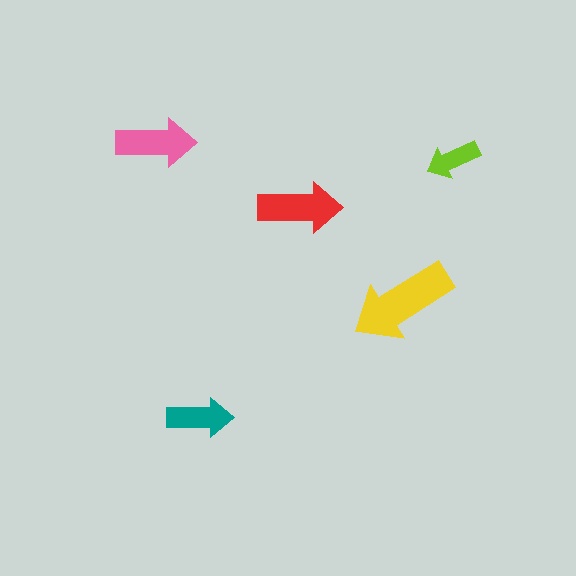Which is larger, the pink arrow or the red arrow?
The red one.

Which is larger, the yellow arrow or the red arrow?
The yellow one.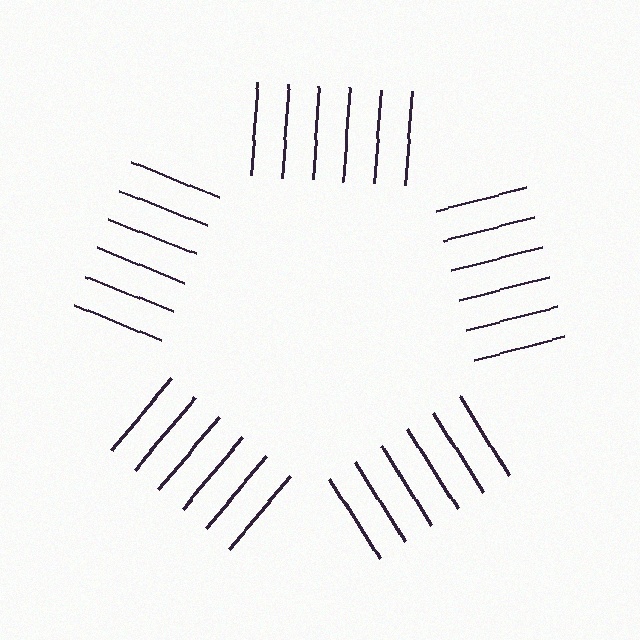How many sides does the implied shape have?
5 sides — the line-ends trace a pentagon.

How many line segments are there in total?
30 — 6 along each of the 5 edges.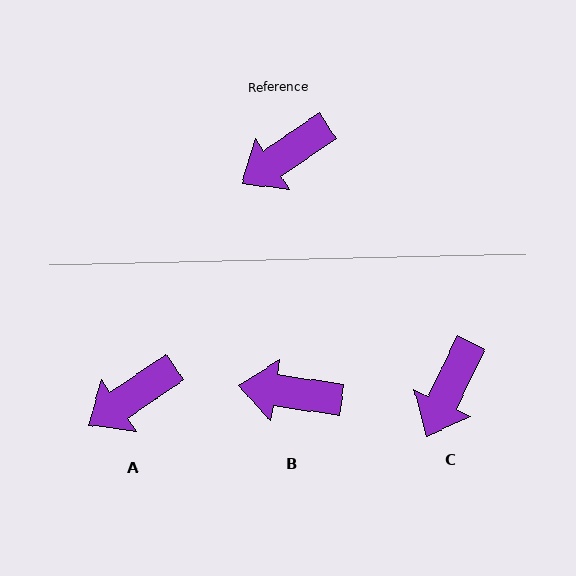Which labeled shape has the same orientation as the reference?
A.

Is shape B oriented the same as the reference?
No, it is off by about 42 degrees.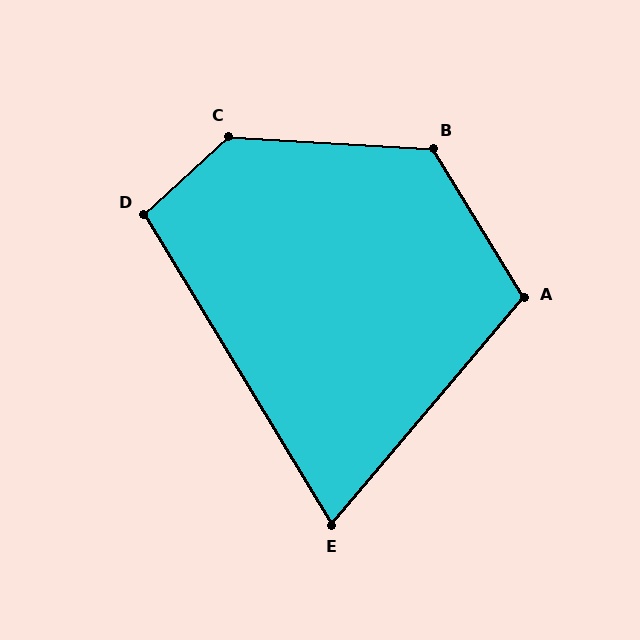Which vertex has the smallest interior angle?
E, at approximately 71 degrees.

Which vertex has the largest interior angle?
C, at approximately 134 degrees.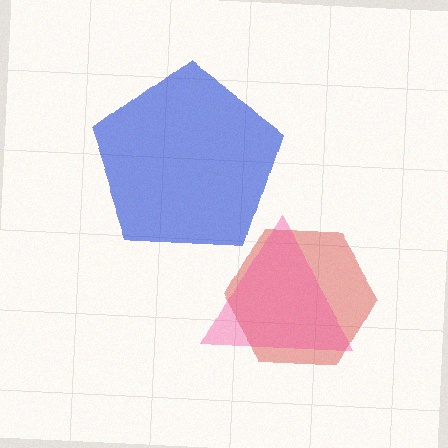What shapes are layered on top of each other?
The layered shapes are: a blue pentagon, a red hexagon, a pink triangle.